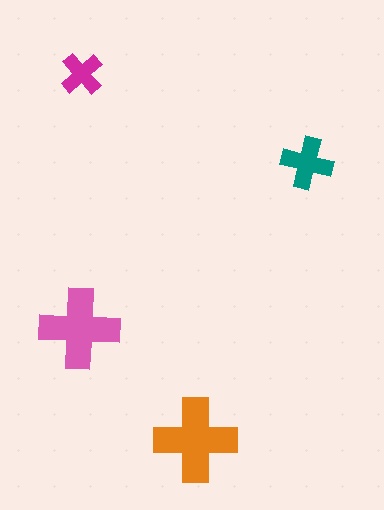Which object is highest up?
The magenta cross is topmost.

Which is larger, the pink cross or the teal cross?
The pink one.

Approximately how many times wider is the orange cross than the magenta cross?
About 2 times wider.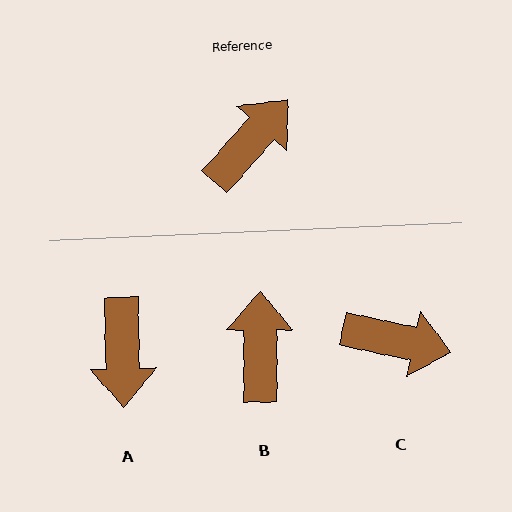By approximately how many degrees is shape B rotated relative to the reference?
Approximately 42 degrees counter-clockwise.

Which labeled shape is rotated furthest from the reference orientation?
A, about 137 degrees away.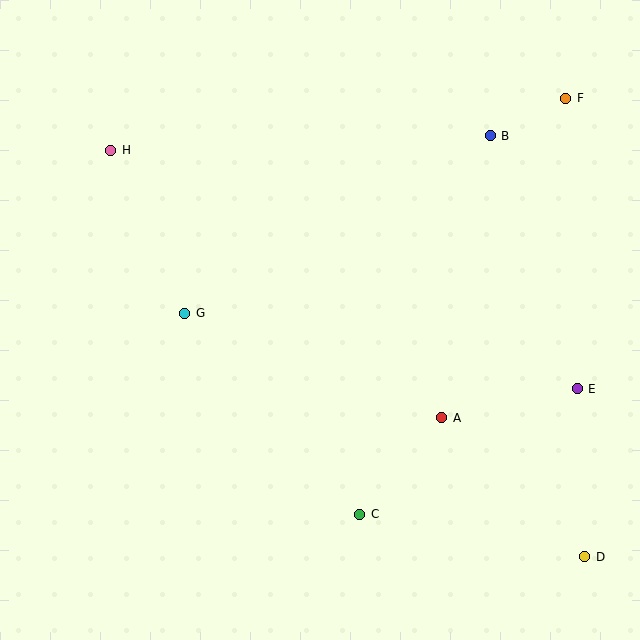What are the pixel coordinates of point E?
Point E is at (577, 389).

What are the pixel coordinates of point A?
Point A is at (442, 418).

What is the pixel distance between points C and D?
The distance between C and D is 229 pixels.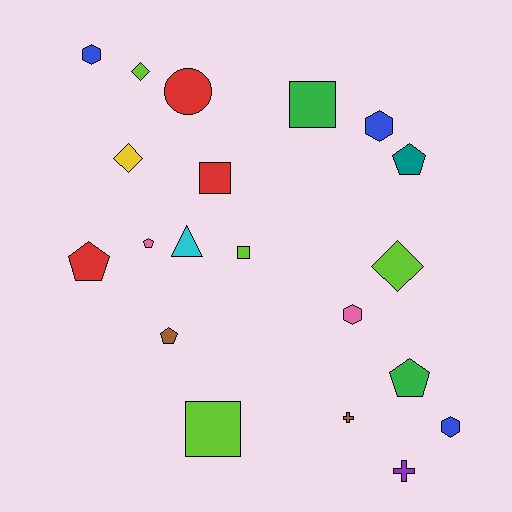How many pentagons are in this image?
There are 5 pentagons.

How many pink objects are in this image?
There are 2 pink objects.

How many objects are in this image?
There are 20 objects.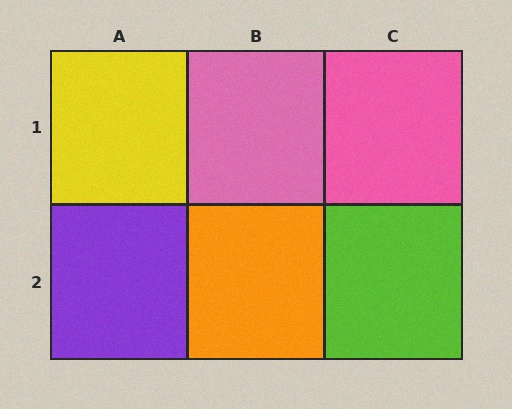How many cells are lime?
1 cell is lime.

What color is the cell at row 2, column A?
Purple.